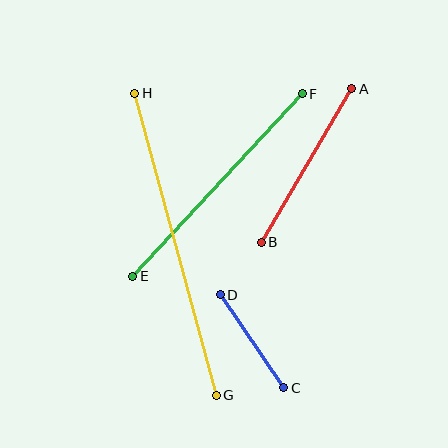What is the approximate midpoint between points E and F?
The midpoint is at approximately (217, 185) pixels.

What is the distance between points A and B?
The distance is approximately 179 pixels.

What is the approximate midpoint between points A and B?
The midpoint is at approximately (307, 165) pixels.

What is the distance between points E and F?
The distance is approximately 249 pixels.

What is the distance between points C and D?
The distance is approximately 112 pixels.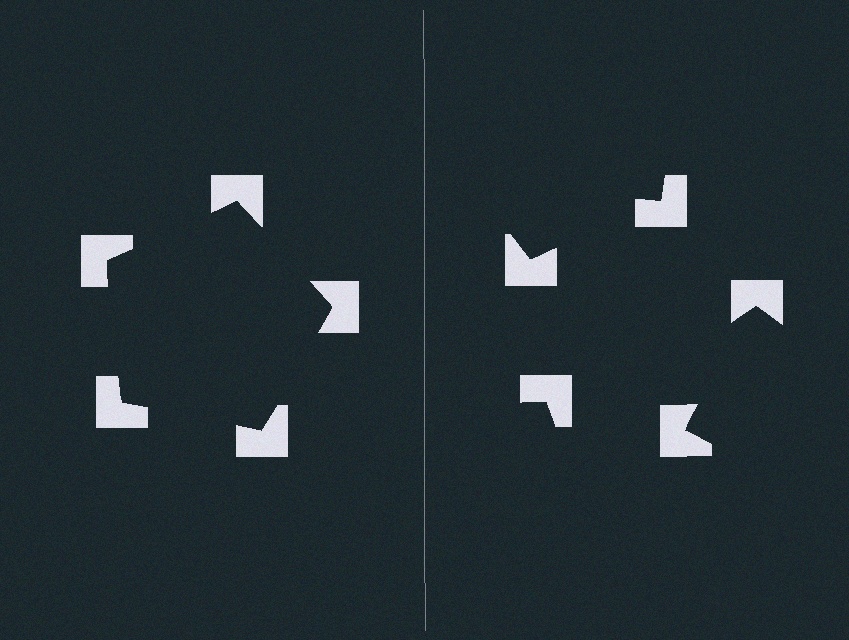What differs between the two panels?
The notched squares are positioned identically on both sides; only the wedge orientations differ. On the left they align to a pentagon; on the right they are misaligned.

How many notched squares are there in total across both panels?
10 — 5 on each side.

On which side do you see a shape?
An illusory pentagon appears on the left side. On the right side the wedge cuts are rotated, so no coherent shape forms.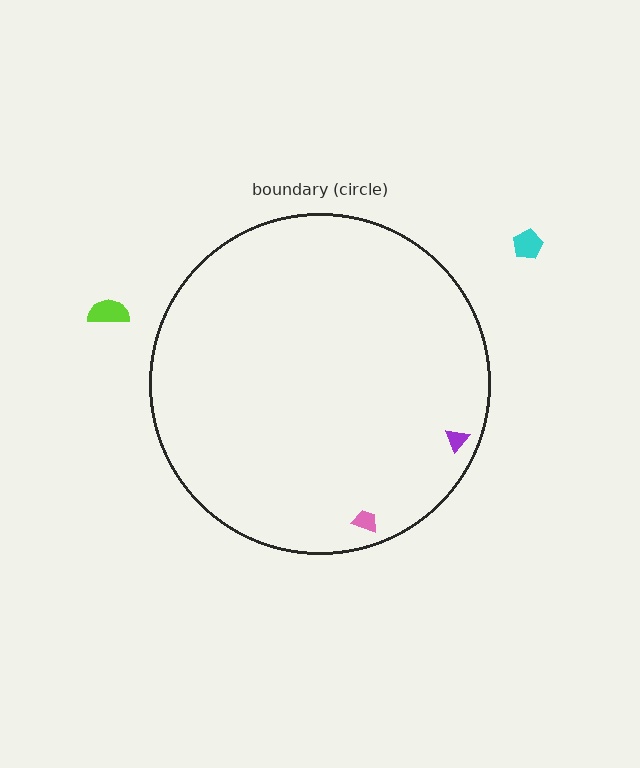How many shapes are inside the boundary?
2 inside, 2 outside.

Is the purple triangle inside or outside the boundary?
Inside.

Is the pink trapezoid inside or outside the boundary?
Inside.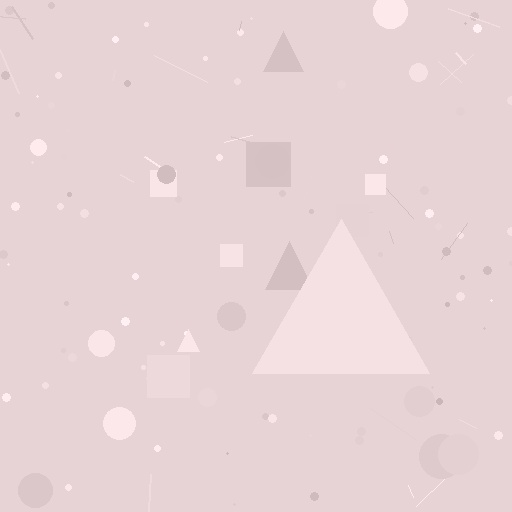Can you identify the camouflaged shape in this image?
The camouflaged shape is a triangle.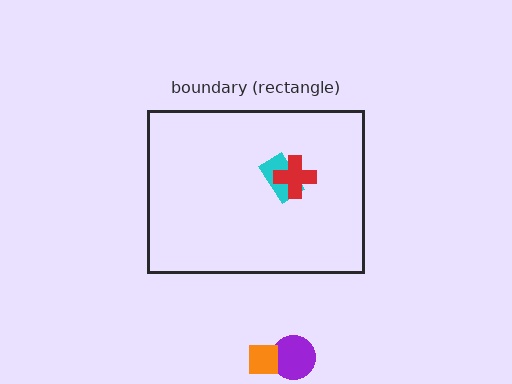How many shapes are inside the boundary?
2 inside, 2 outside.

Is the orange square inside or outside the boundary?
Outside.